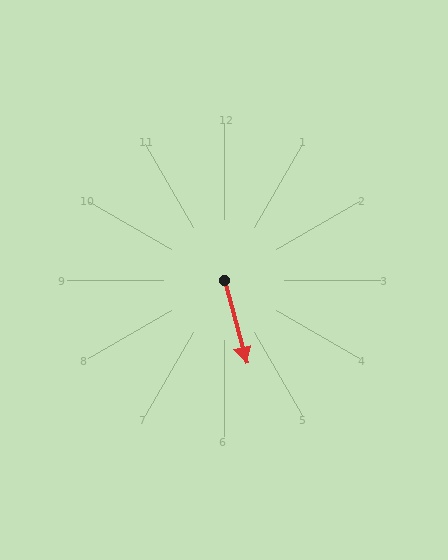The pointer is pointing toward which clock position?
Roughly 5 o'clock.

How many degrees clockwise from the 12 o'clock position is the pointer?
Approximately 165 degrees.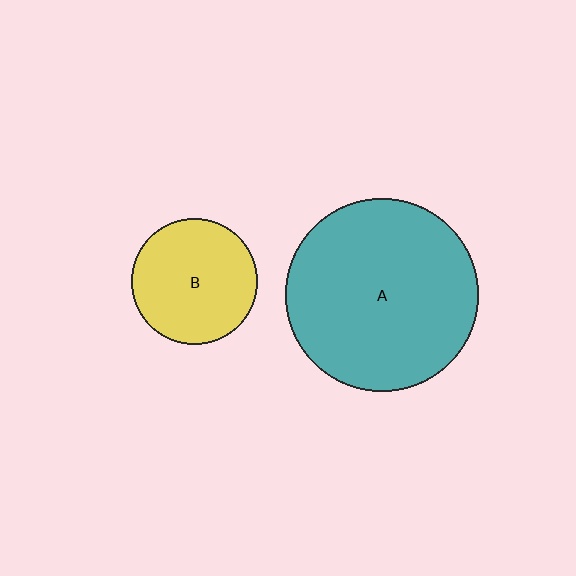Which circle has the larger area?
Circle A (teal).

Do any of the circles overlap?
No, none of the circles overlap.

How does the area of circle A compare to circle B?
Approximately 2.3 times.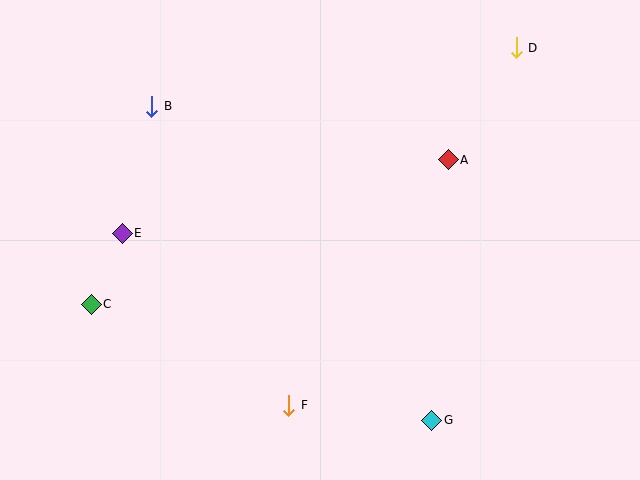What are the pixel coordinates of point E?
Point E is at (122, 233).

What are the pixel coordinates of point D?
Point D is at (516, 48).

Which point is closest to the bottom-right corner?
Point G is closest to the bottom-right corner.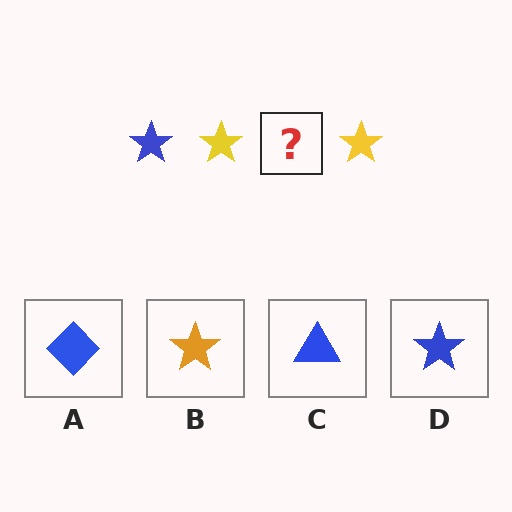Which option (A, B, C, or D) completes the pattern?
D.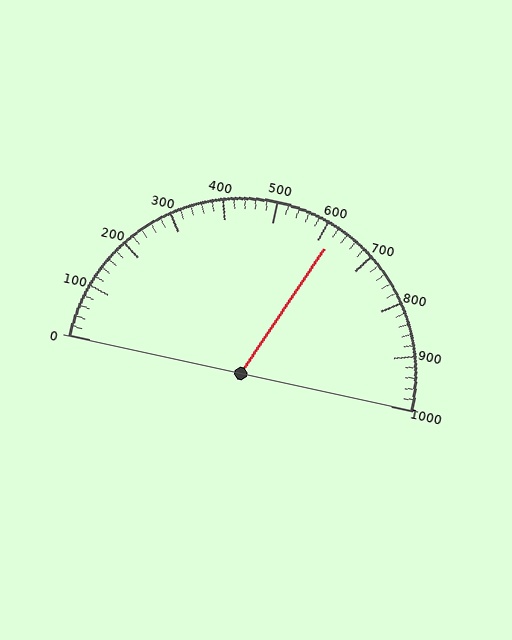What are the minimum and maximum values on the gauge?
The gauge ranges from 0 to 1000.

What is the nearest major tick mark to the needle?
The nearest major tick mark is 600.